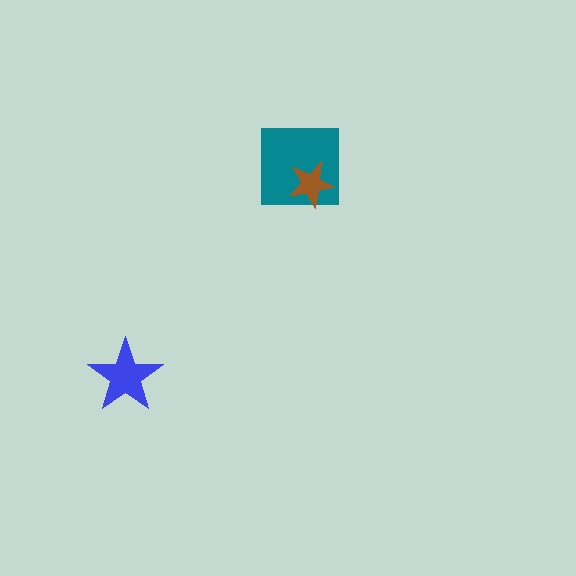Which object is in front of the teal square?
The brown star is in front of the teal square.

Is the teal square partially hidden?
Yes, it is partially covered by another shape.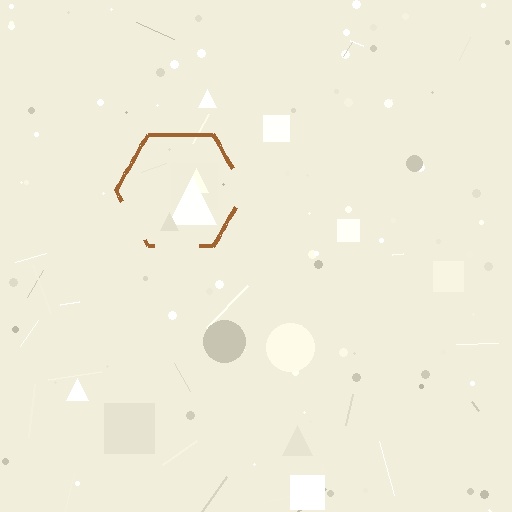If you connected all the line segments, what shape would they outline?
They would outline a hexagon.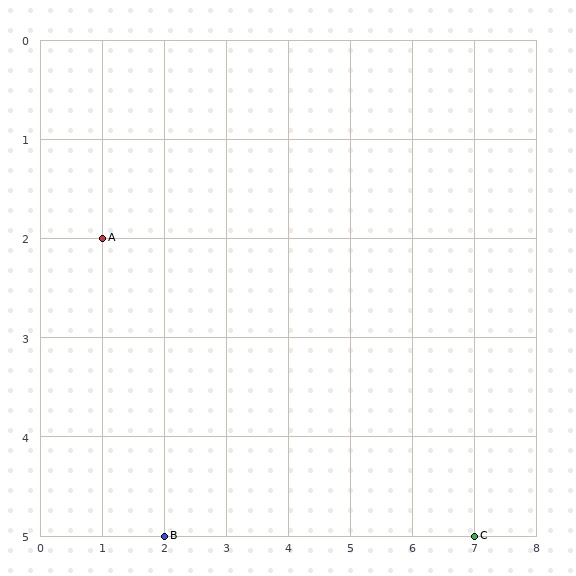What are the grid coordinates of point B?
Point B is at grid coordinates (2, 5).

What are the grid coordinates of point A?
Point A is at grid coordinates (1, 2).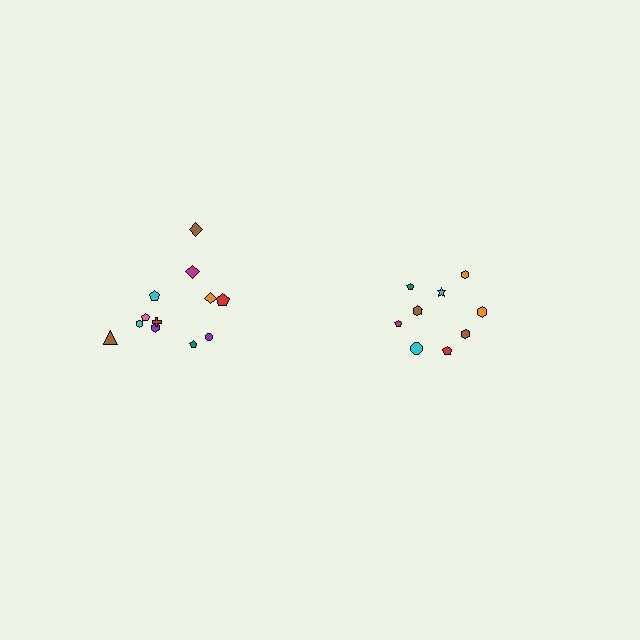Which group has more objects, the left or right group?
The left group.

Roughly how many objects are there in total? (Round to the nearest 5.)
Roughly 20 objects in total.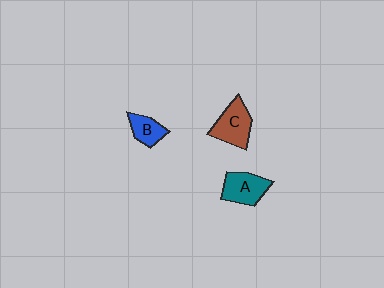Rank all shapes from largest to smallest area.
From largest to smallest: C (brown), A (teal), B (blue).